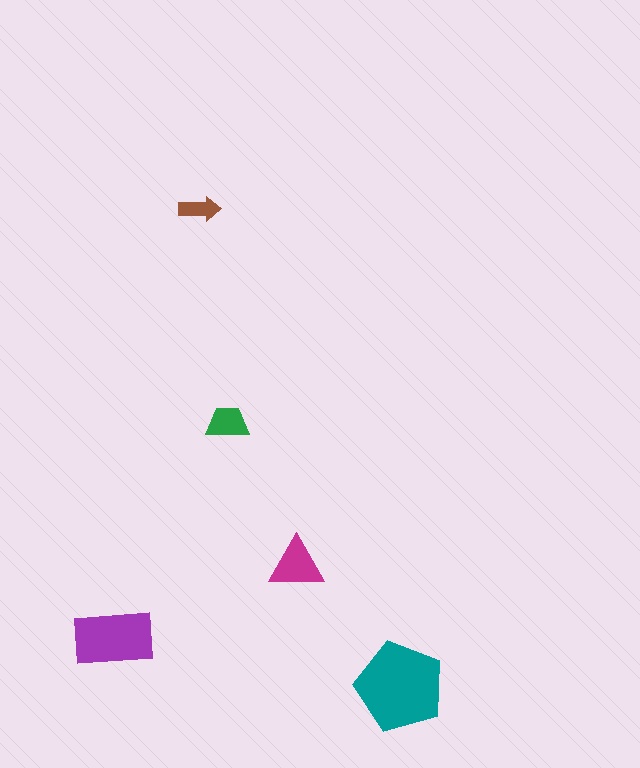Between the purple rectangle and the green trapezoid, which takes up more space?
The purple rectangle.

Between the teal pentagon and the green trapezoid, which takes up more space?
The teal pentagon.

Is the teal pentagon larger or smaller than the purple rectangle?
Larger.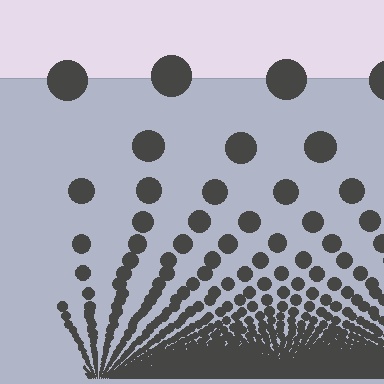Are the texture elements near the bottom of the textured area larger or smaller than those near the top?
Smaller. The gradient is inverted — elements near the bottom are smaller and denser.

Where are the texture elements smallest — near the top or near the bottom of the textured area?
Near the bottom.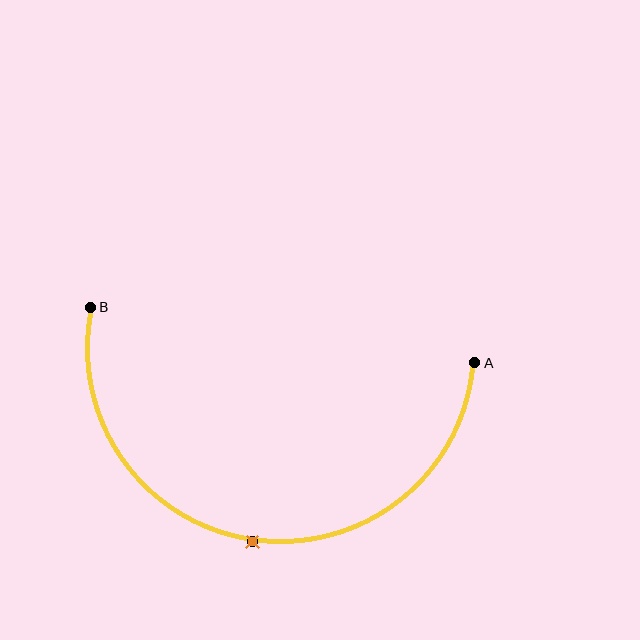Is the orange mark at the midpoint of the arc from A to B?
Yes. The orange mark lies on the arc at equal arc-length from both A and B — it is the arc midpoint.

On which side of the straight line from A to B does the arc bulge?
The arc bulges below the straight line connecting A and B.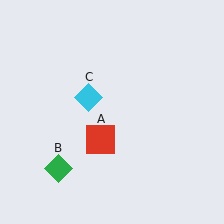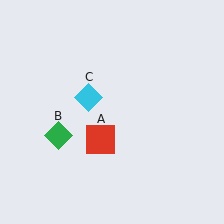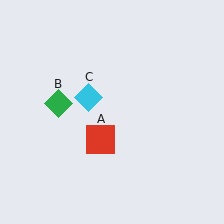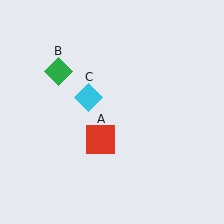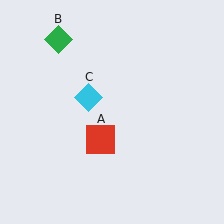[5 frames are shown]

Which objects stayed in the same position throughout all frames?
Red square (object A) and cyan diamond (object C) remained stationary.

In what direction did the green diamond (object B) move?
The green diamond (object B) moved up.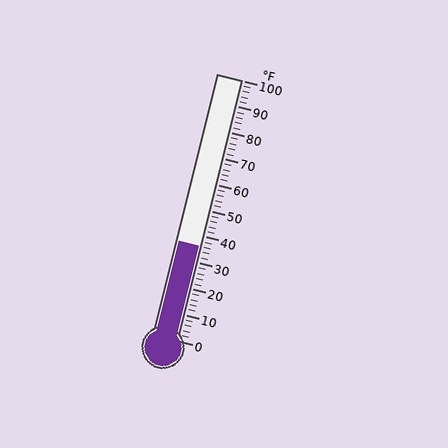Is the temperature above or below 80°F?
The temperature is below 80°F.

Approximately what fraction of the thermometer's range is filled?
The thermometer is filled to approximately 35% of its range.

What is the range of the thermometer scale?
The thermometer scale ranges from 0°F to 100°F.